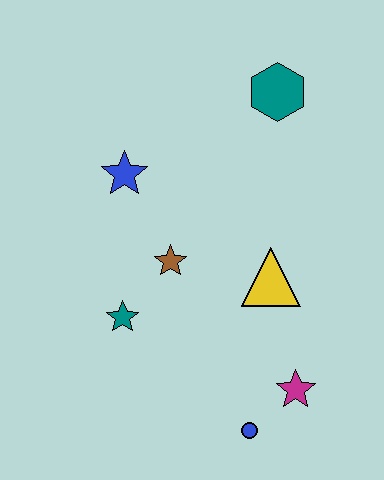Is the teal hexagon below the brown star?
No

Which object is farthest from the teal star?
The teal hexagon is farthest from the teal star.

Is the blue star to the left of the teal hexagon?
Yes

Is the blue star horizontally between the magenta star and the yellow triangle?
No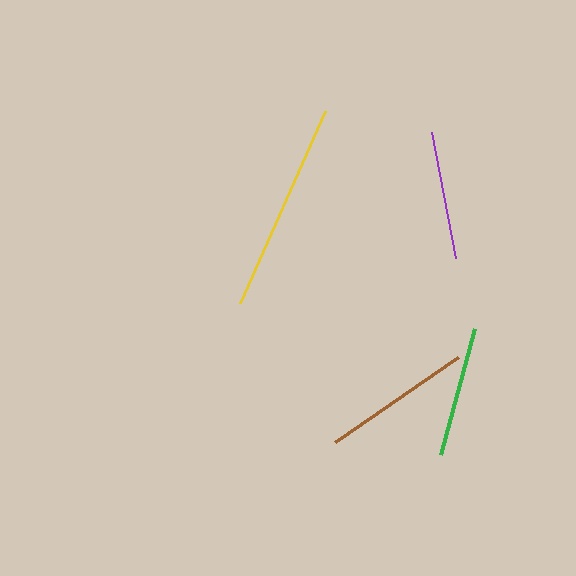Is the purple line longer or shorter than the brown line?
The brown line is longer than the purple line.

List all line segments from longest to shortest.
From longest to shortest: yellow, brown, green, purple.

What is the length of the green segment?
The green segment is approximately 130 pixels long.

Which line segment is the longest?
The yellow line is the longest at approximately 210 pixels.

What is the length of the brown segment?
The brown segment is approximately 150 pixels long.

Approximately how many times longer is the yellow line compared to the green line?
The yellow line is approximately 1.6 times the length of the green line.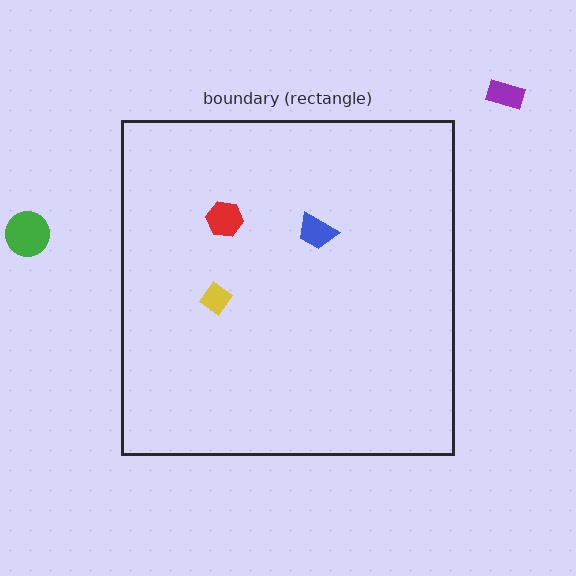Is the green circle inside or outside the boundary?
Outside.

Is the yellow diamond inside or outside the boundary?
Inside.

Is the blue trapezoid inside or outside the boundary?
Inside.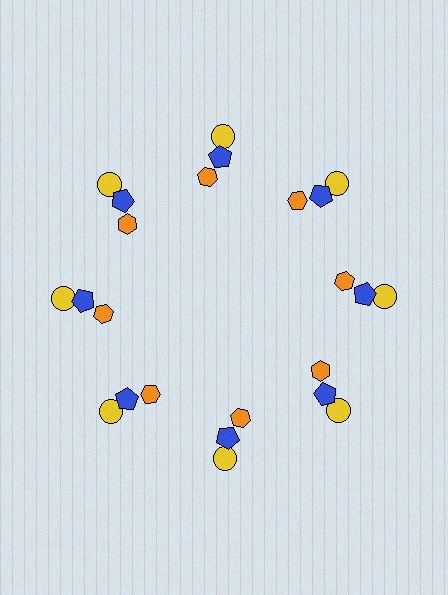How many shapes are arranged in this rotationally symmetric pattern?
There are 24 shapes, arranged in 8 groups of 3.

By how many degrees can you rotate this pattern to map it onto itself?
The pattern maps onto itself every 45 degrees of rotation.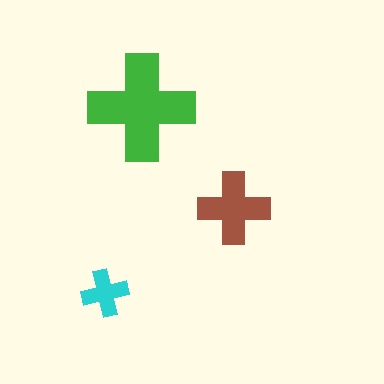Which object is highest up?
The green cross is topmost.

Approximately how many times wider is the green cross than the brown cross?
About 1.5 times wider.